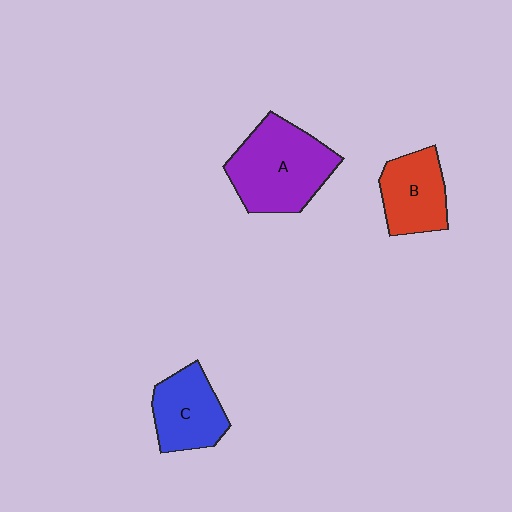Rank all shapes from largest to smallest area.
From largest to smallest: A (purple), C (blue), B (red).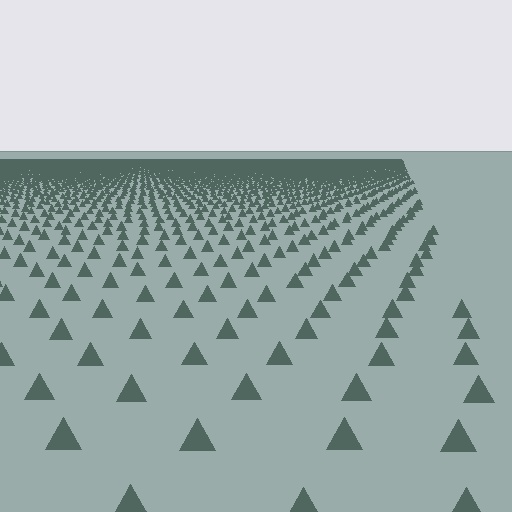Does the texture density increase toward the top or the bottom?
Density increases toward the top.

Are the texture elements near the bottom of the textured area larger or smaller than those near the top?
Larger. Near the bottom, elements are closer to the viewer and appear at a bigger on-screen size.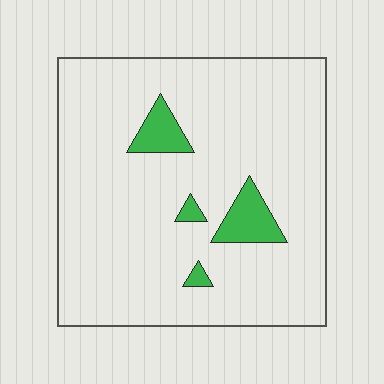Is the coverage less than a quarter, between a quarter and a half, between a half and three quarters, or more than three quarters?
Less than a quarter.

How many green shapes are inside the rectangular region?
4.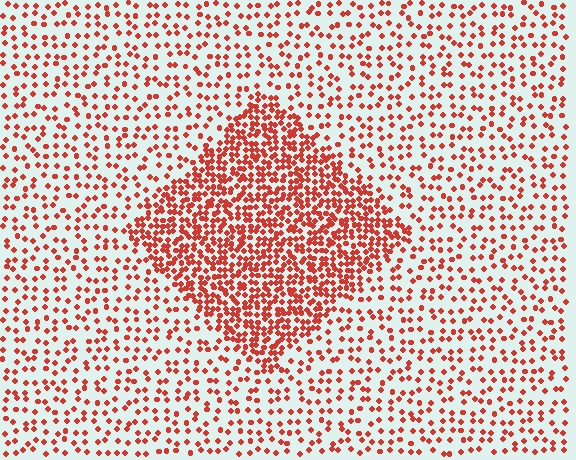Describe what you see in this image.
The image contains small red elements arranged at two different densities. A diamond-shaped region is visible where the elements are more densely packed than the surrounding area.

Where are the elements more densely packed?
The elements are more densely packed inside the diamond boundary.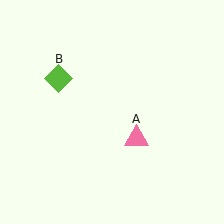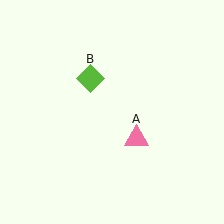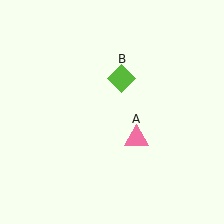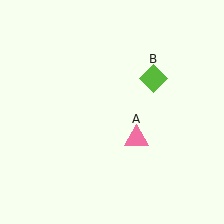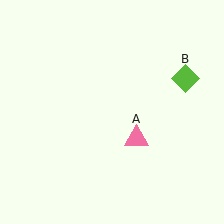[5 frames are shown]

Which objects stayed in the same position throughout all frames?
Pink triangle (object A) remained stationary.